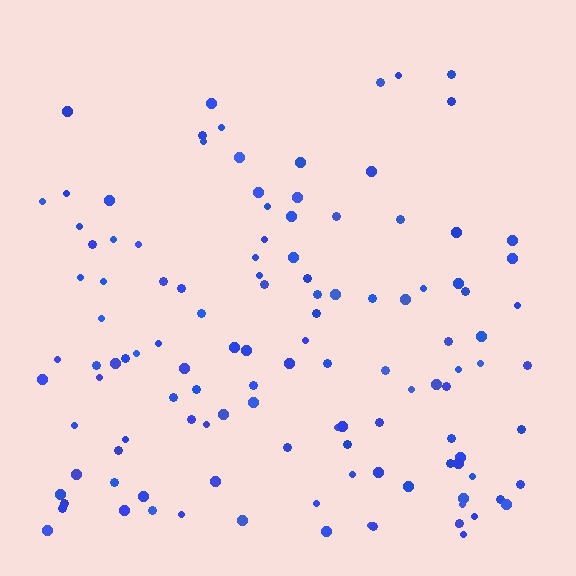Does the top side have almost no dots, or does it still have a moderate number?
Still a moderate number, just noticeably fewer than the bottom.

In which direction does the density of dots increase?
From top to bottom, with the bottom side densest.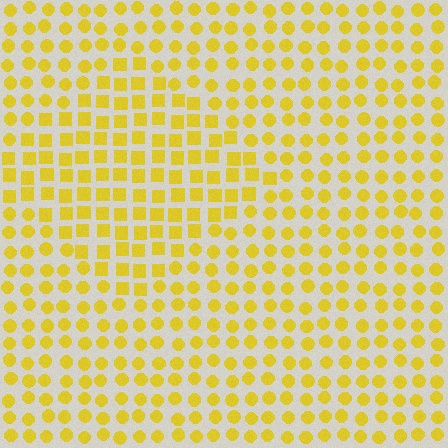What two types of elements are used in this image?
The image uses squares inside the diamond region and circles outside it.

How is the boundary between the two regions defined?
The boundary is defined by a change in element shape: squares inside vs. circles outside. All elements share the same color and spacing.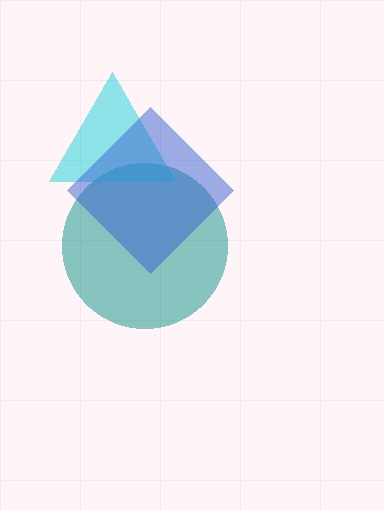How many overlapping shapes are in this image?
There are 3 overlapping shapes in the image.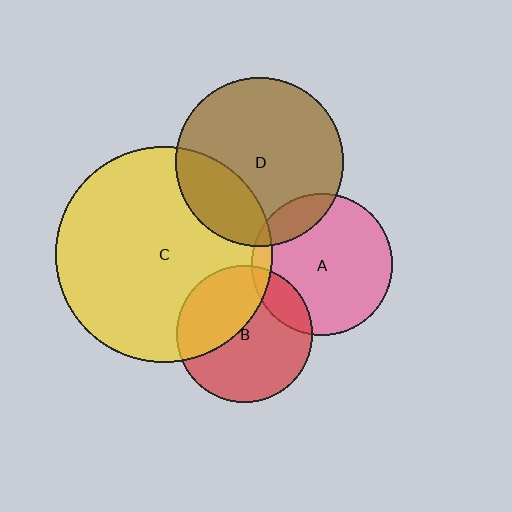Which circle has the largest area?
Circle C (yellow).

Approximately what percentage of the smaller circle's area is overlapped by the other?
Approximately 40%.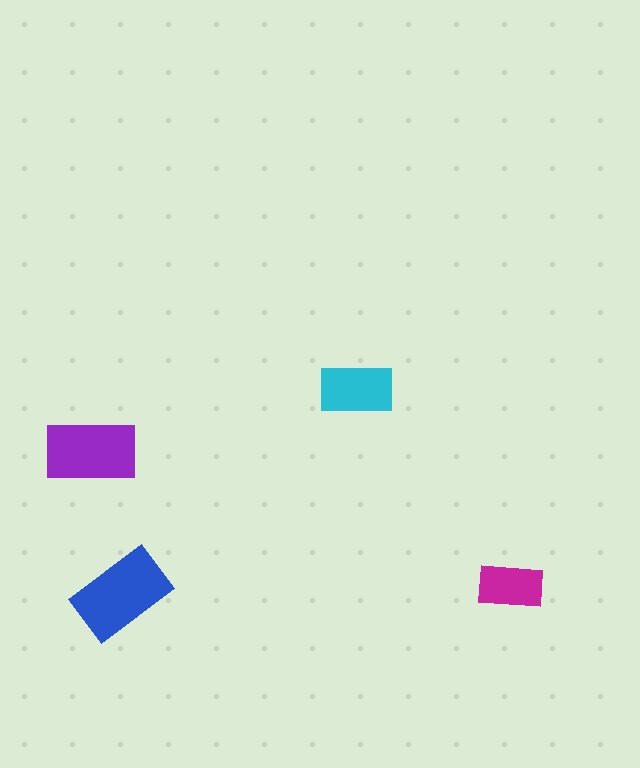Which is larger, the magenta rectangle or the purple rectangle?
The purple one.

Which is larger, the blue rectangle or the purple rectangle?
The blue one.